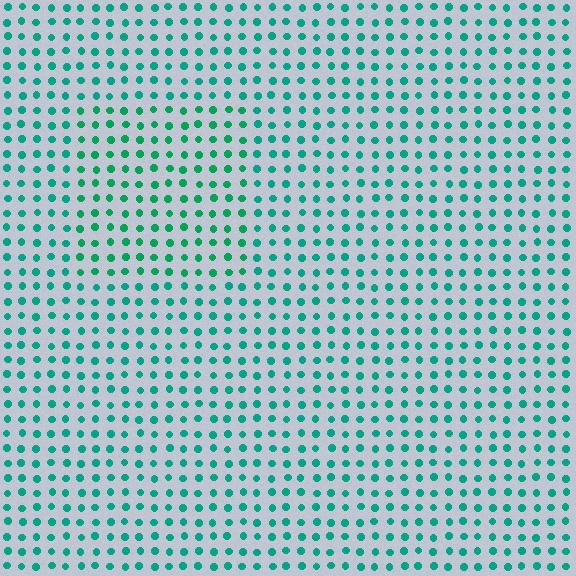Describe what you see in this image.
The image is filled with small teal elements in a uniform arrangement. A rectangle-shaped region is visible where the elements are tinted to a slightly different hue, forming a subtle color boundary.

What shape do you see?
I see a rectangle.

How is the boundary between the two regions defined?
The boundary is defined purely by a slight shift in hue (about 18 degrees). Spacing, size, and orientation are identical on both sides.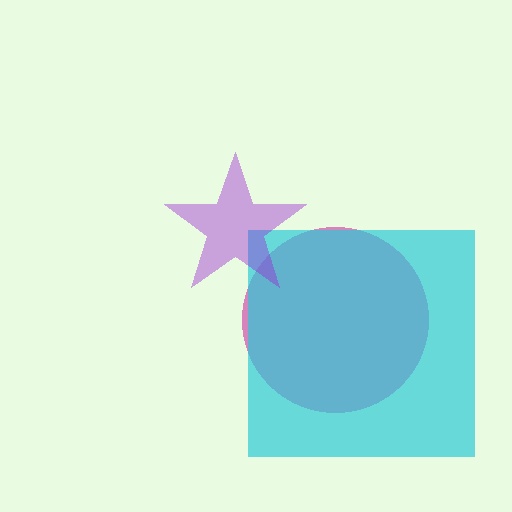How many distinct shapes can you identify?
There are 3 distinct shapes: a magenta circle, a cyan square, a purple star.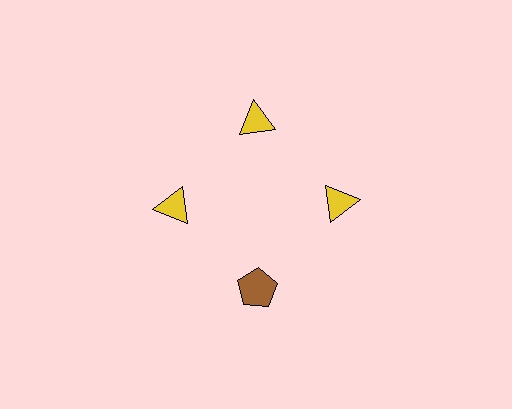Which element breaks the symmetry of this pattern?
The brown pentagon at roughly the 6 o'clock position breaks the symmetry. All other shapes are yellow triangles.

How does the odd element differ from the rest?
It differs in both color (brown instead of yellow) and shape (pentagon instead of triangle).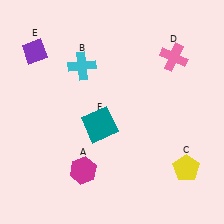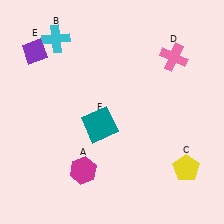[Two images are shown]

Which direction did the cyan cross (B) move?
The cyan cross (B) moved up.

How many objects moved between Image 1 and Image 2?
1 object moved between the two images.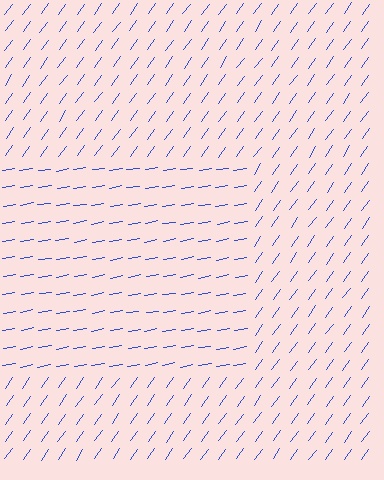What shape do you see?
I see a rectangle.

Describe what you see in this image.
The image is filled with small blue line segments. A rectangle region in the image has lines oriented differently from the surrounding lines, creating a visible texture boundary.